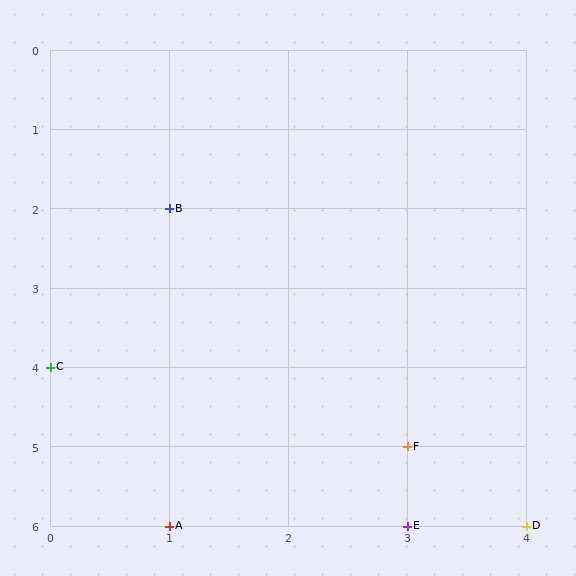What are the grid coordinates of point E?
Point E is at grid coordinates (3, 6).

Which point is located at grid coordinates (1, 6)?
Point A is at (1, 6).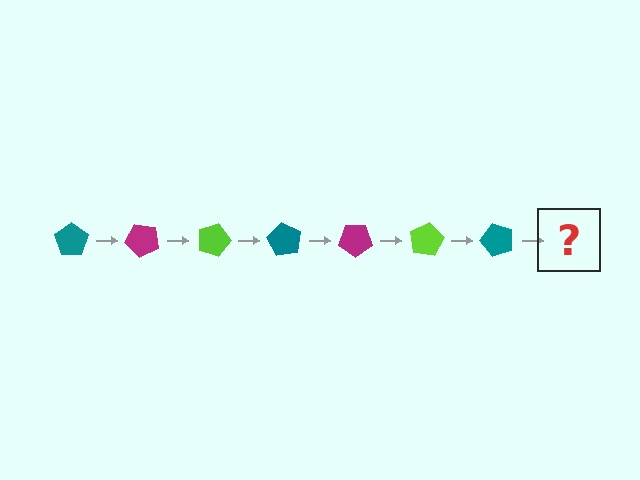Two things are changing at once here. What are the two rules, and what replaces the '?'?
The two rules are that it rotates 45 degrees each step and the color cycles through teal, magenta, and lime. The '?' should be a magenta pentagon, rotated 315 degrees from the start.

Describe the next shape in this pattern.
It should be a magenta pentagon, rotated 315 degrees from the start.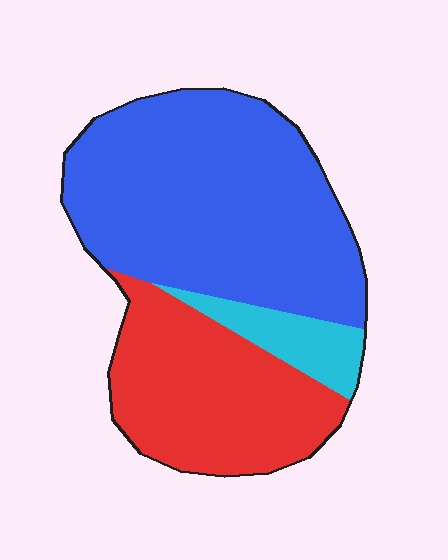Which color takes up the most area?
Blue, at roughly 55%.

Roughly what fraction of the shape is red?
Red takes up about one third (1/3) of the shape.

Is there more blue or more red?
Blue.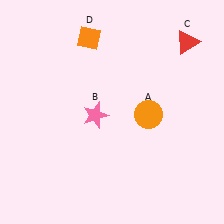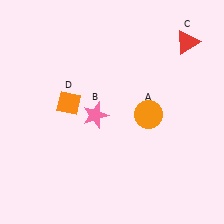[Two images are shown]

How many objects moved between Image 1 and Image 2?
1 object moved between the two images.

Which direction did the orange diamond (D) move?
The orange diamond (D) moved down.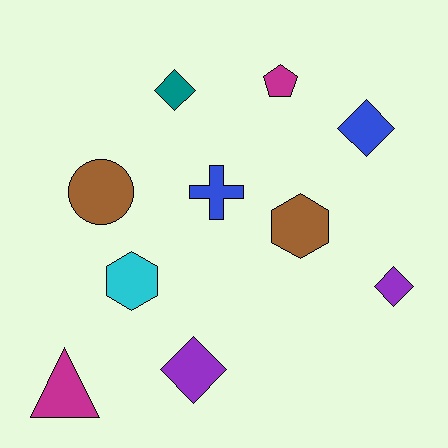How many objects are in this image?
There are 10 objects.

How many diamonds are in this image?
There are 4 diamonds.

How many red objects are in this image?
There are no red objects.